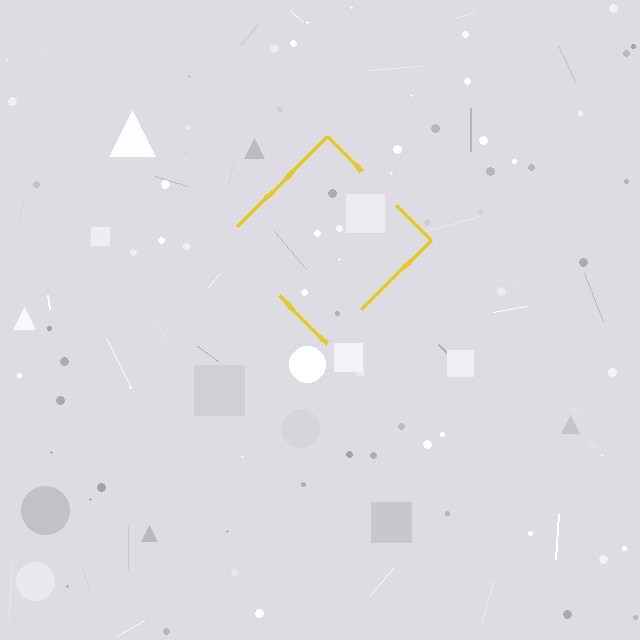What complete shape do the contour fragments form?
The contour fragments form a diamond.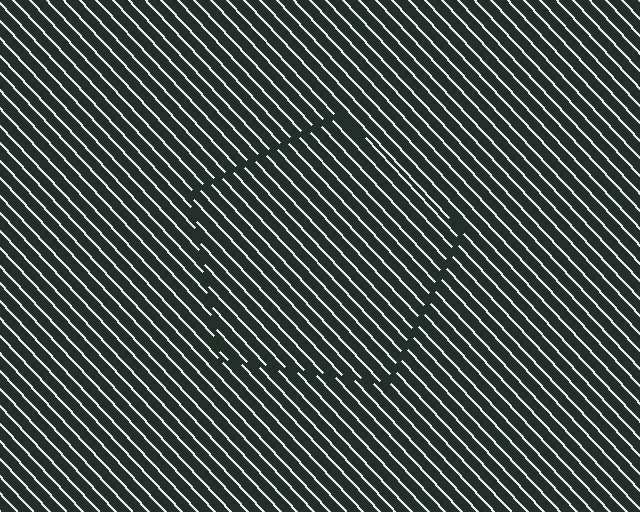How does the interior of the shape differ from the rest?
The interior of the shape contains the same grating, shifted by half a period — the contour is defined by the phase discontinuity where line-ends from the inner and outer gratings abut.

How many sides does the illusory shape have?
5 sides — the line-ends trace a pentagon.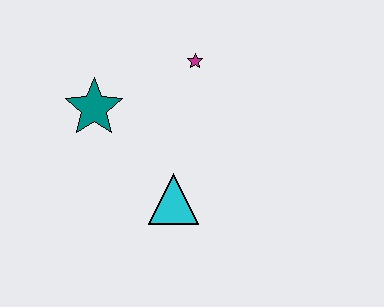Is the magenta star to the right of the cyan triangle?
Yes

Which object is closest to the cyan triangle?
The teal star is closest to the cyan triangle.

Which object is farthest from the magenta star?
The cyan triangle is farthest from the magenta star.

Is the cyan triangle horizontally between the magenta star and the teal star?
Yes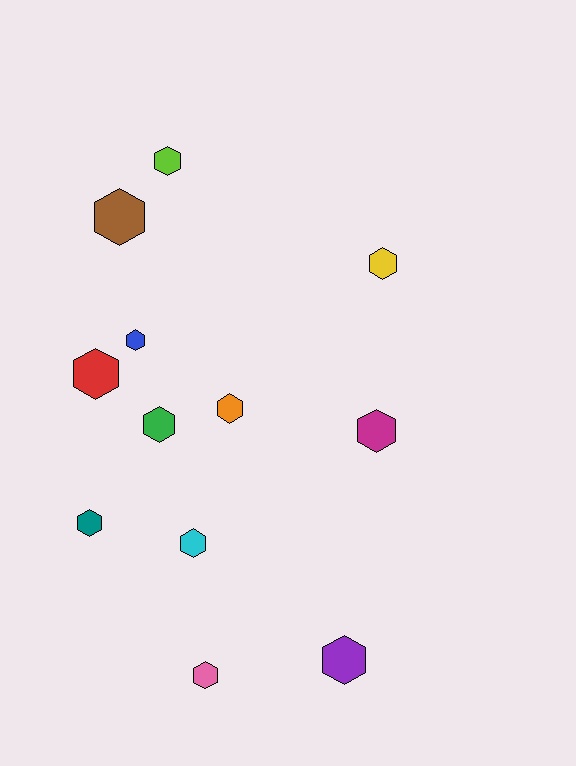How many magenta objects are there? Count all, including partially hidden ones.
There is 1 magenta object.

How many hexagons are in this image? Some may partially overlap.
There are 12 hexagons.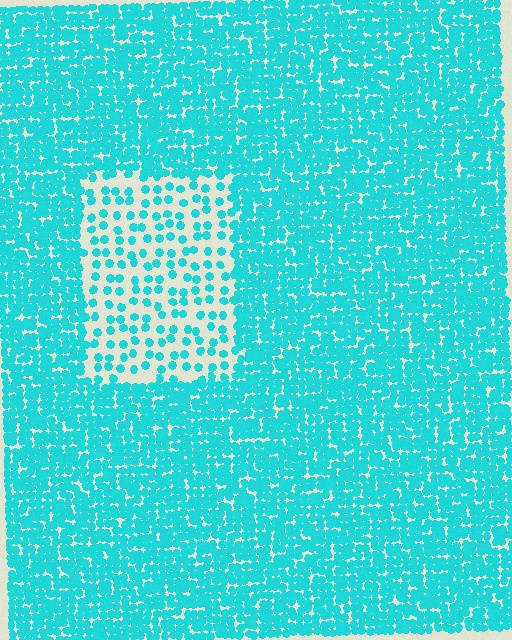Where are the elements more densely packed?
The elements are more densely packed outside the rectangle boundary.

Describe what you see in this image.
The image contains small cyan elements arranged at two different densities. A rectangle-shaped region is visible where the elements are less densely packed than the surrounding area.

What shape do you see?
I see a rectangle.